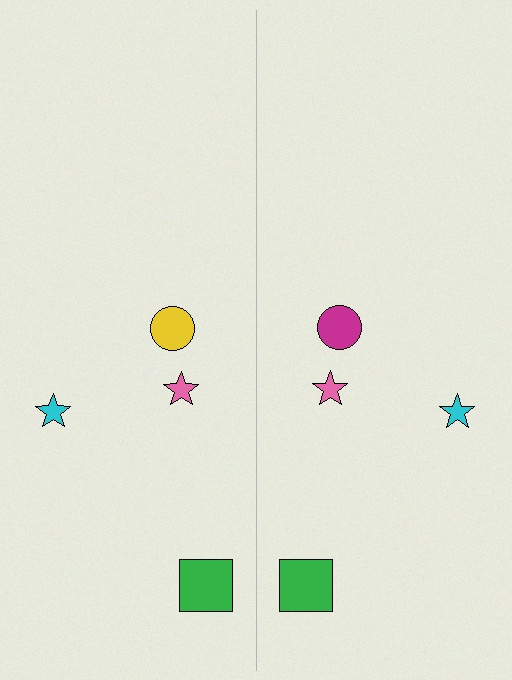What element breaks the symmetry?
The magenta circle on the right side breaks the symmetry — its mirror counterpart is yellow.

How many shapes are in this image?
There are 8 shapes in this image.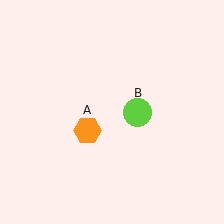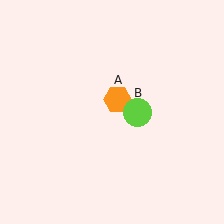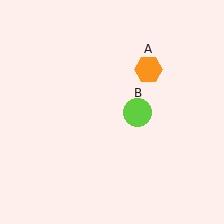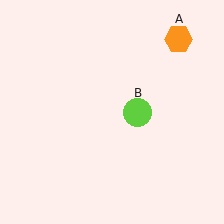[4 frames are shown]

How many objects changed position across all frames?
1 object changed position: orange hexagon (object A).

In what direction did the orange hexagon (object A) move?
The orange hexagon (object A) moved up and to the right.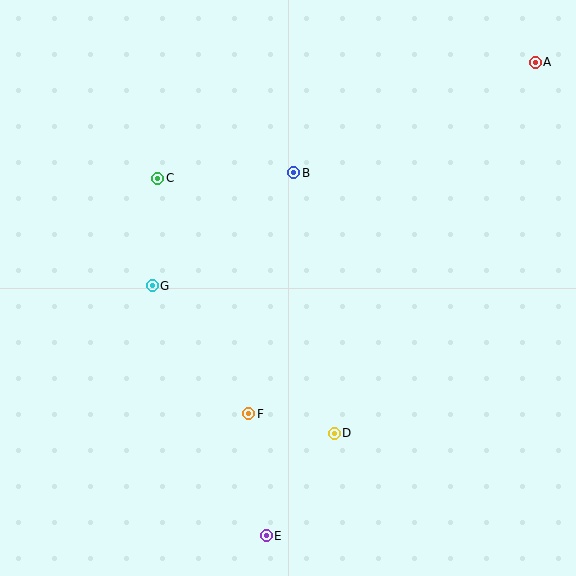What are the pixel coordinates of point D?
Point D is at (334, 433).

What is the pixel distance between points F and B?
The distance between F and B is 245 pixels.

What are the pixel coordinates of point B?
Point B is at (294, 173).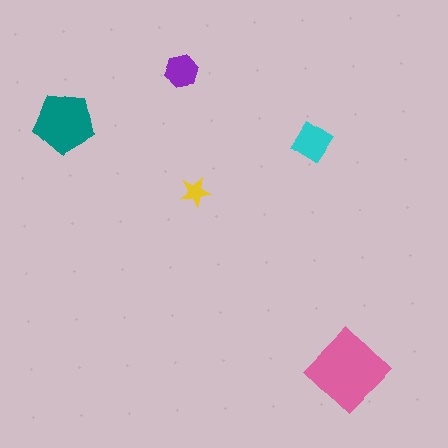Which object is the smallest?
The yellow star.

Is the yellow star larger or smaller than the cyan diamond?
Smaller.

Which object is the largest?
The pink diamond.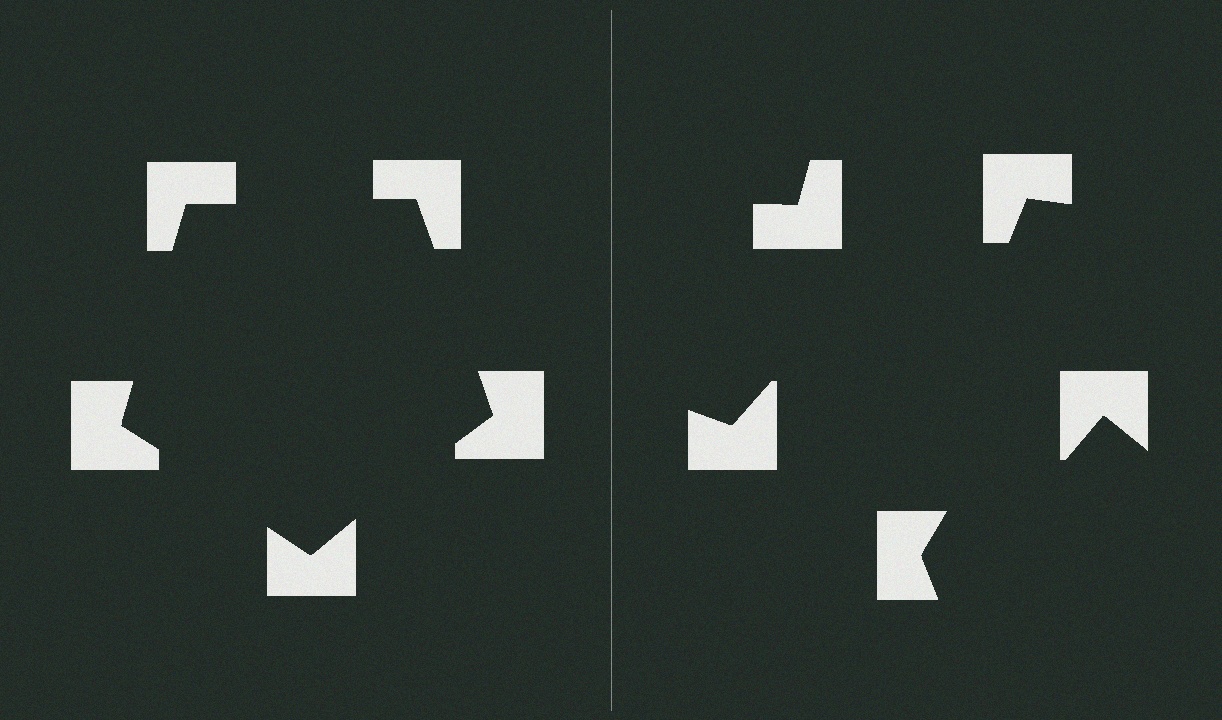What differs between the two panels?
The notched squares are positioned identically on both sides; only the wedge orientations differ. On the left they align to a pentagon; on the right they are misaligned.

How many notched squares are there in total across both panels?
10 — 5 on each side.